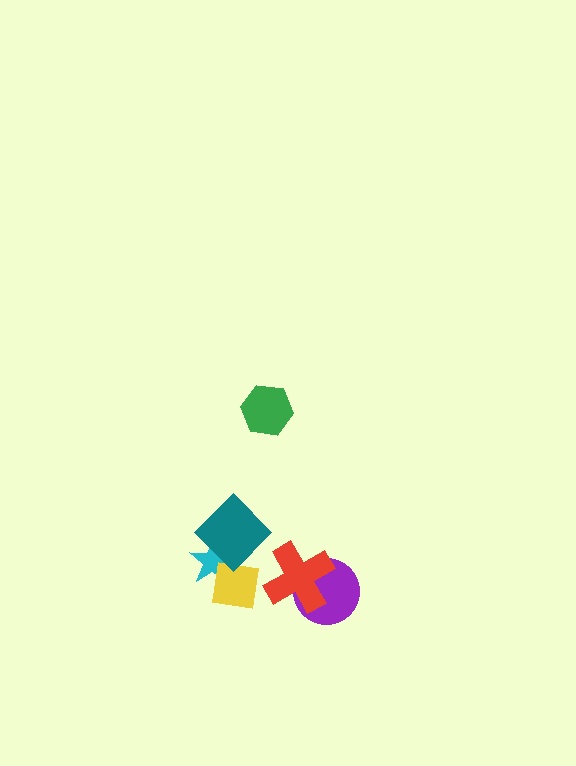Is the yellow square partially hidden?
Yes, it is partially covered by another shape.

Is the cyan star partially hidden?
Yes, it is partially covered by another shape.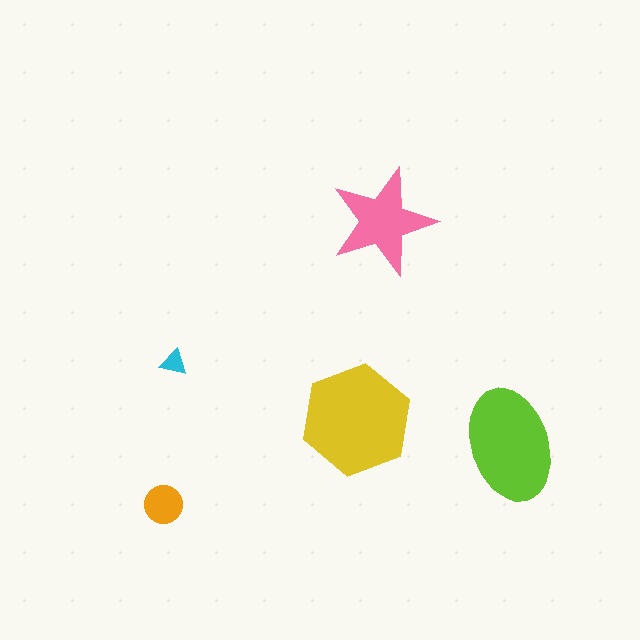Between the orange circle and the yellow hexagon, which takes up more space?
The yellow hexagon.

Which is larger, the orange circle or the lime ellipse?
The lime ellipse.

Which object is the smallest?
The cyan triangle.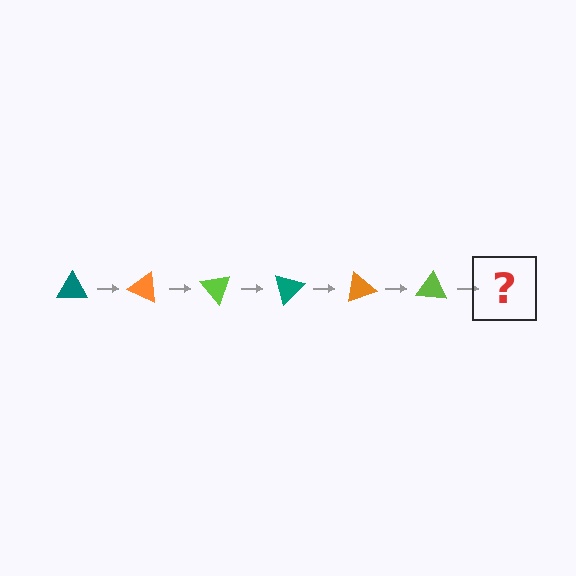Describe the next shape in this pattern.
It should be a teal triangle, rotated 150 degrees from the start.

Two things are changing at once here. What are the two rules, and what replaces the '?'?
The two rules are that it rotates 25 degrees each step and the color cycles through teal, orange, and lime. The '?' should be a teal triangle, rotated 150 degrees from the start.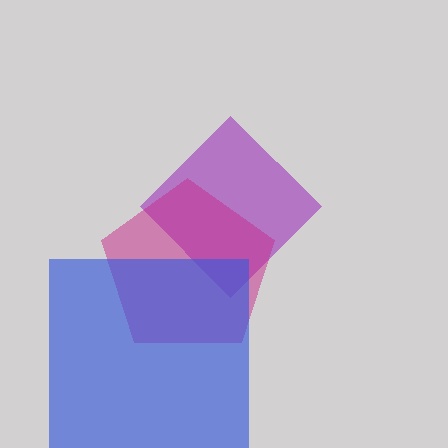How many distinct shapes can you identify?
There are 3 distinct shapes: a purple diamond, a magenta pentagon, a blue square.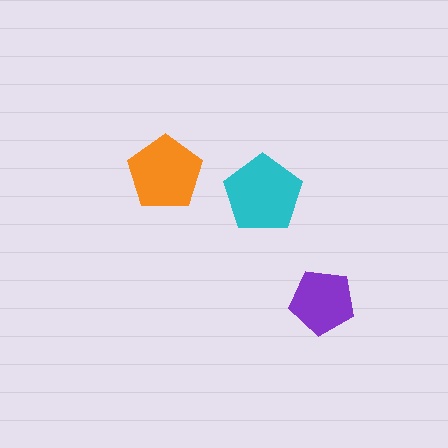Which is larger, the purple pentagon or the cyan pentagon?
The cyan one.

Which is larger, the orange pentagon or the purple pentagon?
The orange one.